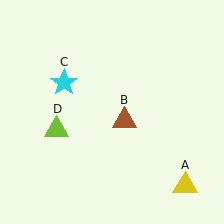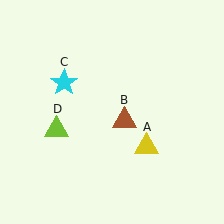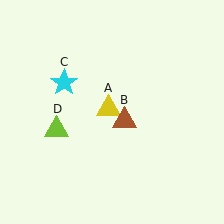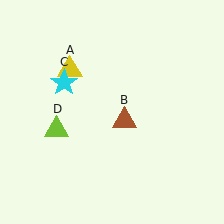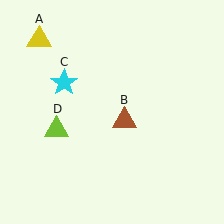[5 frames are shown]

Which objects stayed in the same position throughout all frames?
Brown triangle (object B) and cyan star (object C) and lime triangle (object D) remained stationary.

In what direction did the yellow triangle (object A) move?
The yellow triangle (object A) moved up and to the left.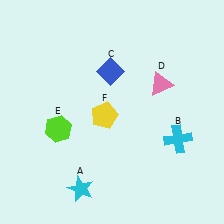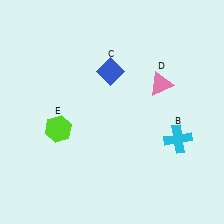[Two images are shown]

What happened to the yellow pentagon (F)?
The yellow pentagon (F) was removed in Image 2. It was in the bottom-left area of Image 1.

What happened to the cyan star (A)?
The cyan star (A) was removed in Image 2. It was in the bottom-left area of Image 1.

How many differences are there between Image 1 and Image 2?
There are 2 differences between the two images.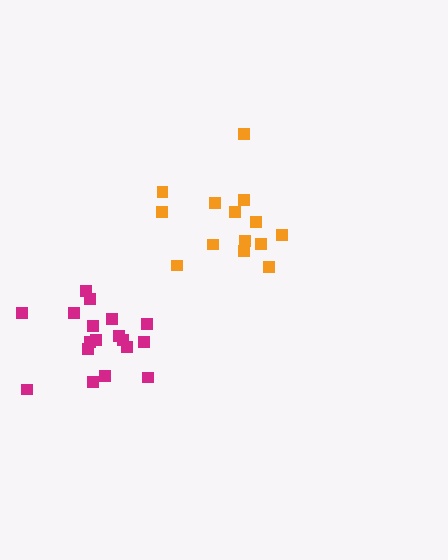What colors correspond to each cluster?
The clusters are colored: orange, magenta.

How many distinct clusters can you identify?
There are 2 distinct clusters.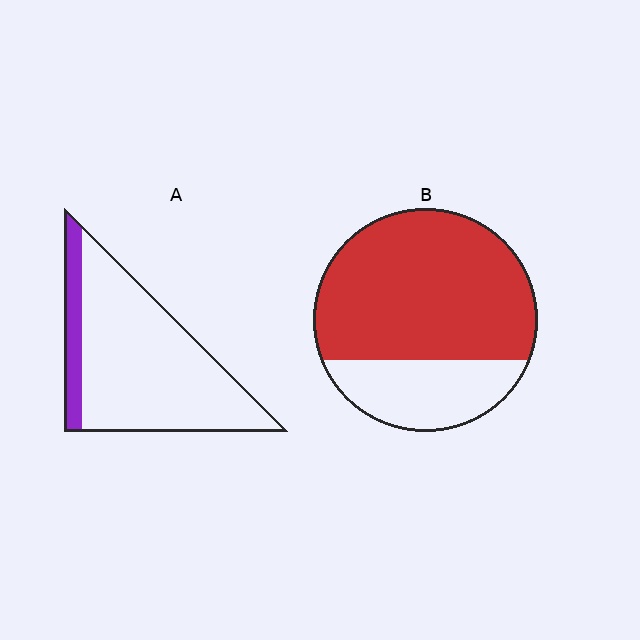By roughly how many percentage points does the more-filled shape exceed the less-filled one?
By roughly 55 percentage points (B over A).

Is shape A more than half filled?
No.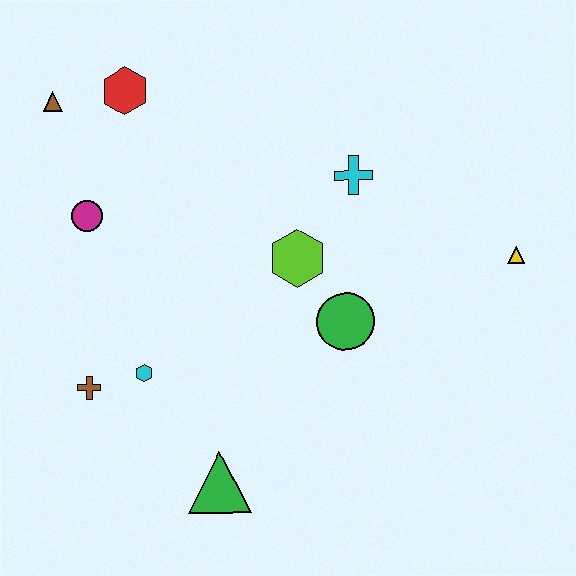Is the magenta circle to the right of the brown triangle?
Yes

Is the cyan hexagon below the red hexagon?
Yes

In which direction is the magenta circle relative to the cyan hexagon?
The magenta circle is above the cyan hexagon.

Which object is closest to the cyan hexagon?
The brown cross is closest to the cyan hexagon.